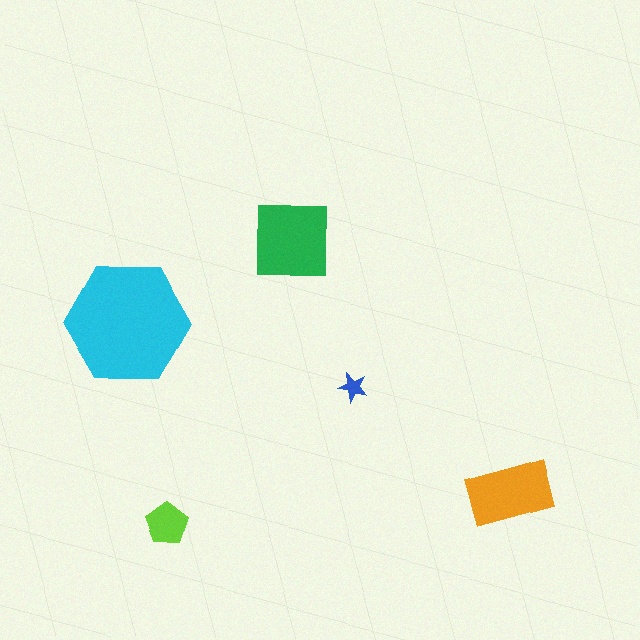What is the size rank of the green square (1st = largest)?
2nd.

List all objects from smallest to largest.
The blue star, the lime pentagon, the orange rectangle, the green square, the cyan hexagon.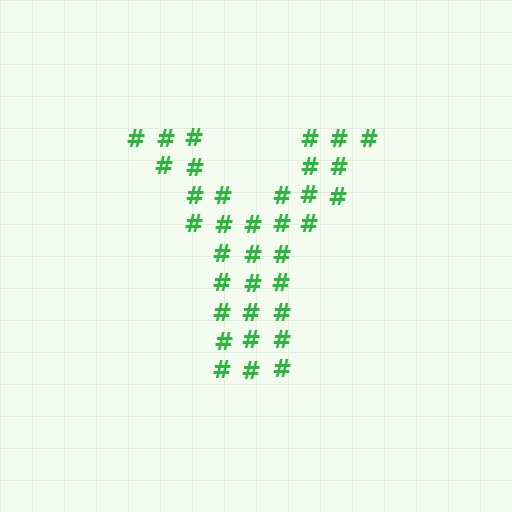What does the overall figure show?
The overall figure shows the letter Y.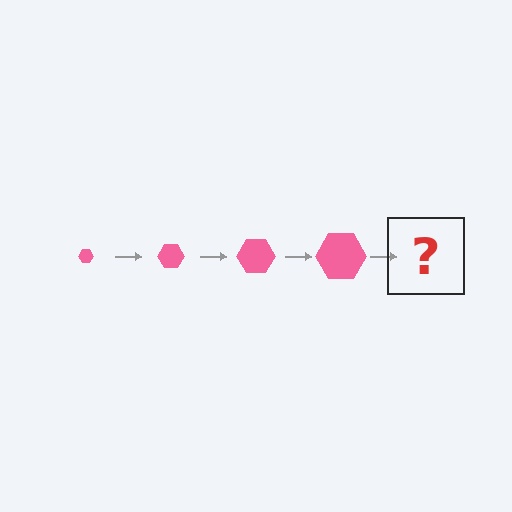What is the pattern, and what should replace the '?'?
The pattern is that the hexagon gets progressively larger each step. The '?' should be a pink hexagon, larger than the previous one.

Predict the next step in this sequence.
The next step is a pink hexagon, larger than the previous one.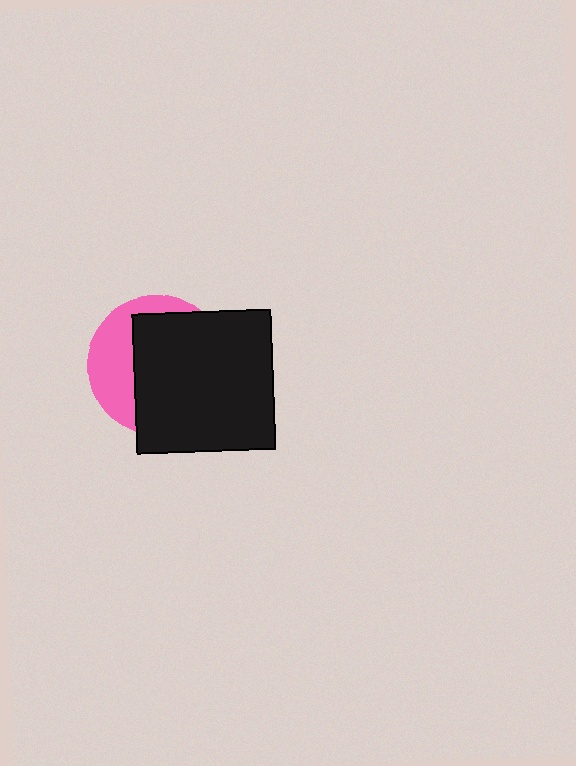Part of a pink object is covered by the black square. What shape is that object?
It is a circle.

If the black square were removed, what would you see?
You would see the complete pink circle.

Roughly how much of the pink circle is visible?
A small part of it is visible (roughly 34%).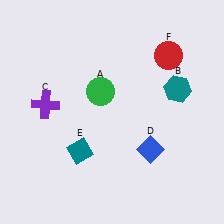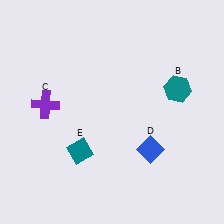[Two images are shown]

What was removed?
The green circle (A), the red circle (F) were removed in Image 2.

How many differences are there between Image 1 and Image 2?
There are 2 differences between the two images.